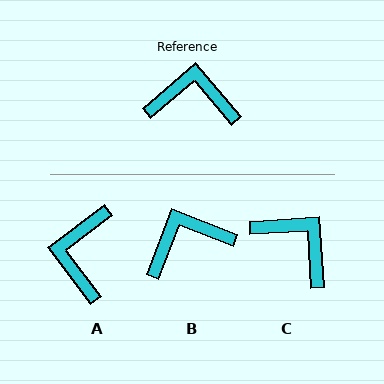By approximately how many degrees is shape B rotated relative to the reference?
Approximately 28 degrees counter-clockwise.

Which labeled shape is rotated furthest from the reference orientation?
A, about 87 degrees away.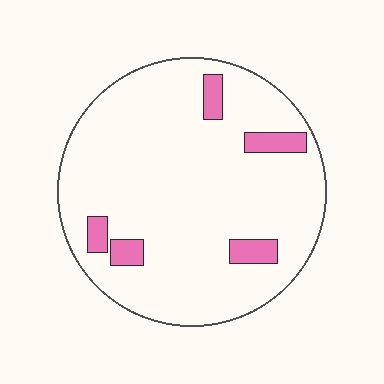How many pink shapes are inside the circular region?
5.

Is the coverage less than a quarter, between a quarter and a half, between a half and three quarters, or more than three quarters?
Less than a quarter.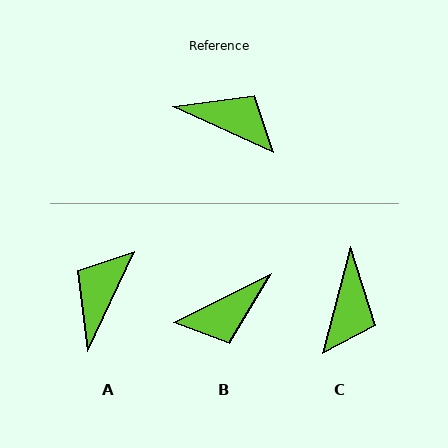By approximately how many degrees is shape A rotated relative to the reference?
Approximately 89 degrees counter-clockwise.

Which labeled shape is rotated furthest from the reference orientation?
B, about 129 degrees away.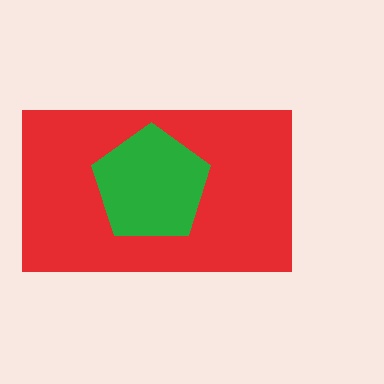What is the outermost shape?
The red rectangle.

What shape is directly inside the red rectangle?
The green pentagon.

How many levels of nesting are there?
2.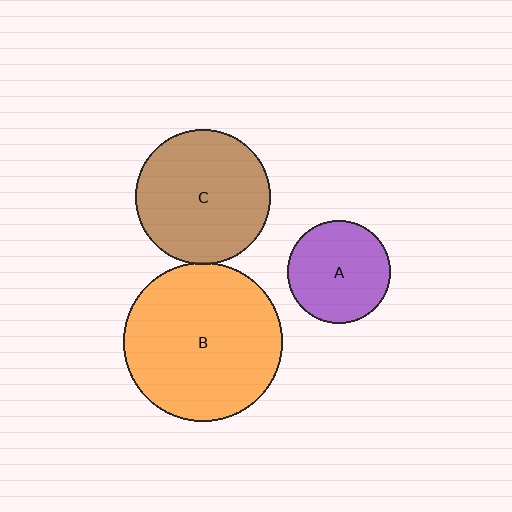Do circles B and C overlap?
Yes.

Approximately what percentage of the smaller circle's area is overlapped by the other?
Approximately 5%.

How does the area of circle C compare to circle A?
Approximately 1.7 times.